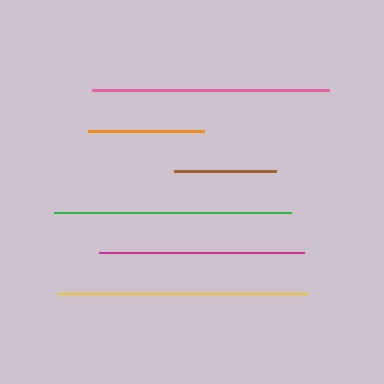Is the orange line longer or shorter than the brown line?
The orange line is longer than the brown line.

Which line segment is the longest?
The yellow line is the longest at approximately 251 pixels.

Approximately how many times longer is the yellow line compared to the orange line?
The yellow line is approximately 2.2 times the length of the orange line.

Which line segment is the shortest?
The brown line is the shortest at approximately 103 pixels.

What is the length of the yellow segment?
The yellow segment is approximately 251 pixels long.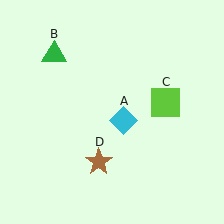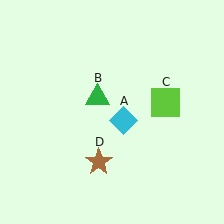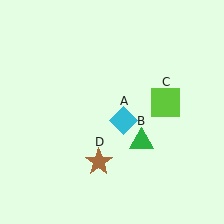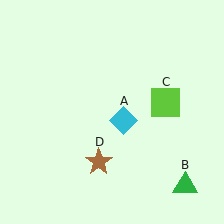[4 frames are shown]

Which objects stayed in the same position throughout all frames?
Cyan diamond (object A) and lime square (object C) and brown star (object D) remained stationary.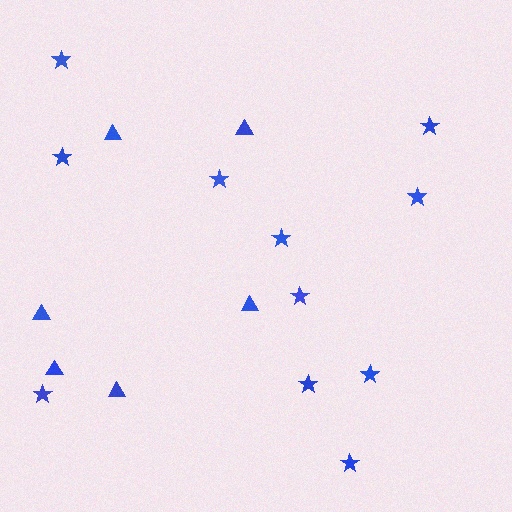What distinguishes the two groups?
There are 2 groups: one group of triangles (6) and one group of stars (11).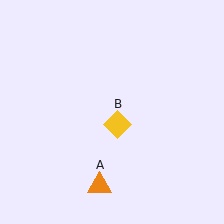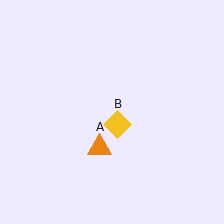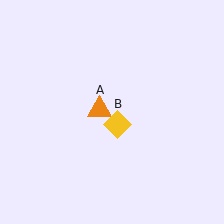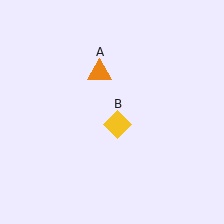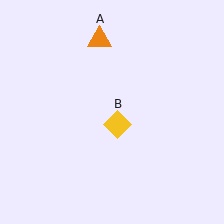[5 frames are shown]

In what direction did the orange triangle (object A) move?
The orange triangle (object A) moved up.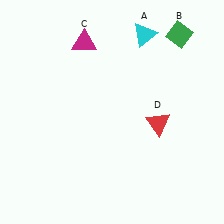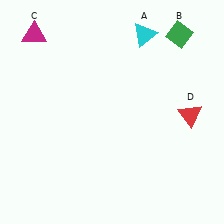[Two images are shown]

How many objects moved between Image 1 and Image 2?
2 objects moved between the two images.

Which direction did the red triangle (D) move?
The red triangle (D) moved right.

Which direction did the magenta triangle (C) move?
The magenta triangle (C) moved left.